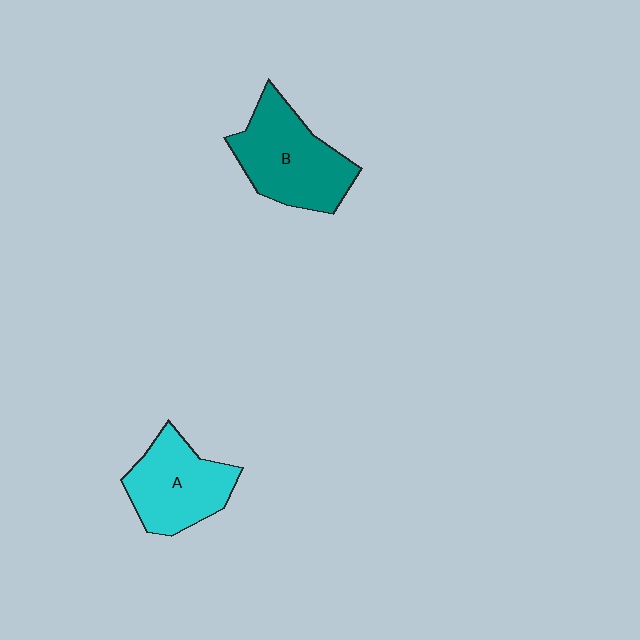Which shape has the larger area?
Shape B (teal).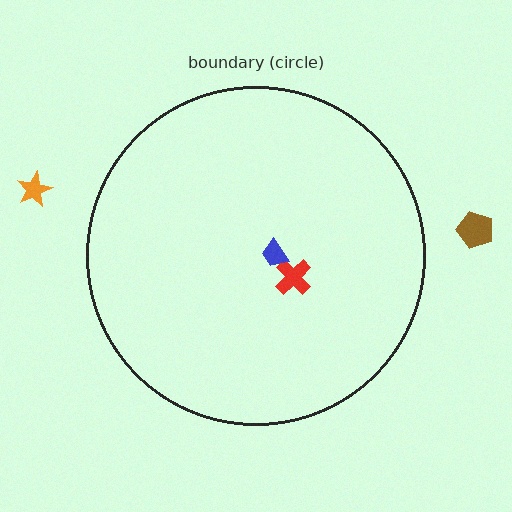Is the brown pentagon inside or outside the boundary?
Outside.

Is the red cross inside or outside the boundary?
Inside.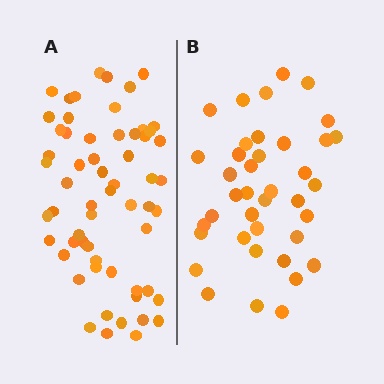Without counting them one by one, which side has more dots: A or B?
Region A (the left region) has more dots.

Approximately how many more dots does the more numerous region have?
Region A has approximately 20 more dots than region B.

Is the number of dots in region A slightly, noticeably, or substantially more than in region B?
Region A has substantially more. The ratio is roughly 1.5 to 1.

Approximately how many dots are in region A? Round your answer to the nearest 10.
About 60 dots.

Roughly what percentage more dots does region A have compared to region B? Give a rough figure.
About 55% more.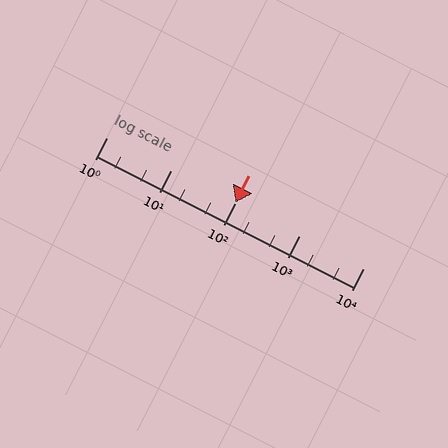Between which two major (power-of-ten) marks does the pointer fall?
The pointer is between 100 and 1000.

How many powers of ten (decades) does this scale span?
The scale spans 4 decades, from 1 to 10000.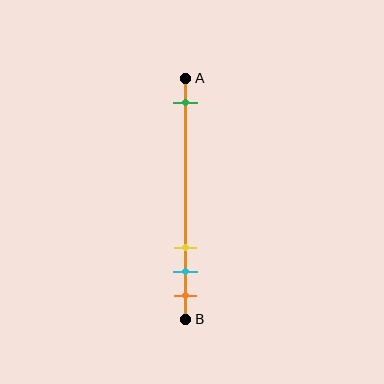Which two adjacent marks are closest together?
The cyan and orange marks are the closest adjacent pair.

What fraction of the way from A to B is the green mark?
The green mark is approximately 10% (0.1) of the way from A to B.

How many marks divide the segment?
There are 4 marks dividing the segment.